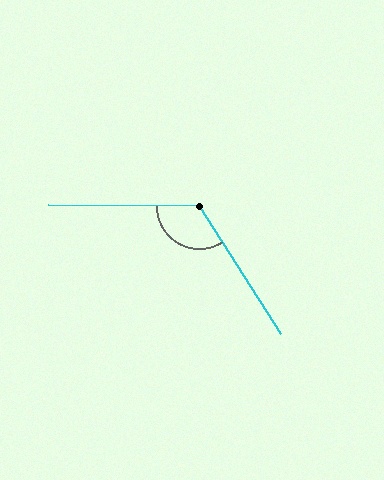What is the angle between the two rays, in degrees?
Approximately 123 degrees.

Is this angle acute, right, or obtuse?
It is obtuse.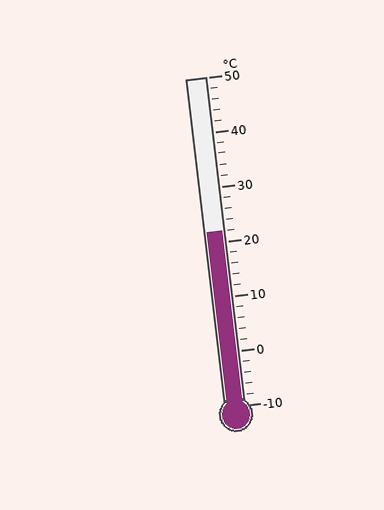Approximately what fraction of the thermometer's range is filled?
The thermometer is filled to approximately 55% of its range.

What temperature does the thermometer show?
The thermometer shows approximately 22°C.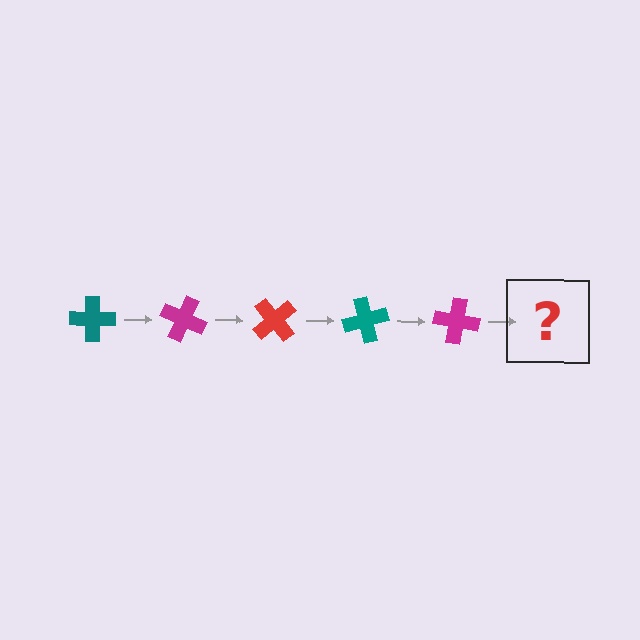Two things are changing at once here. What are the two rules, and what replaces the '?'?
The two rules are that it rotates 25 degrees each step and the color cycles through teal, magenta, and red. The '?' should be a red cross, rotated 125 degrees from the start.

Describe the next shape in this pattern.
It should be a red cross, rotated 125 degrees from the start.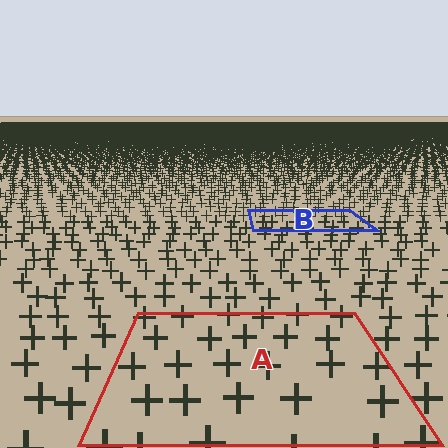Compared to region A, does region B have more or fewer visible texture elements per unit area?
Region B has more texture elements per unit area — they are packed more densely because it is farther away.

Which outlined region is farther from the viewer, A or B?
Region B is farther from the viewer — the texture elements inside it appear smaller and more densely packed.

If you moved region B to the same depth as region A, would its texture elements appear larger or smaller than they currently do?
They would appear larger. At a closer depth, the same texture elements are projected at a bigger on-screen size.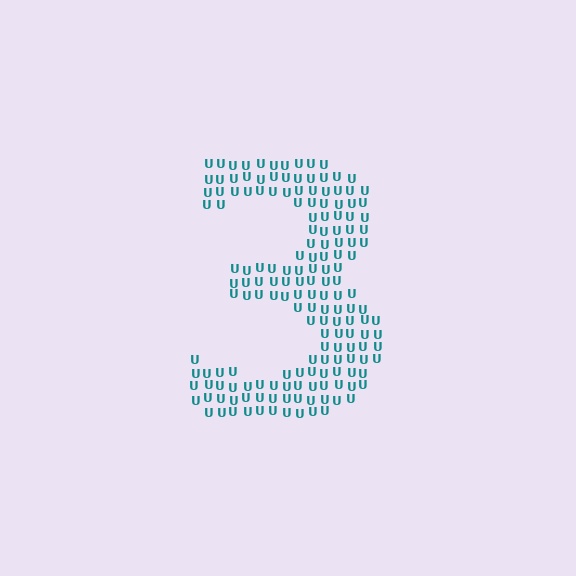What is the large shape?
The large shape is the digit 3.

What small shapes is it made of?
It is made of small letter U's.